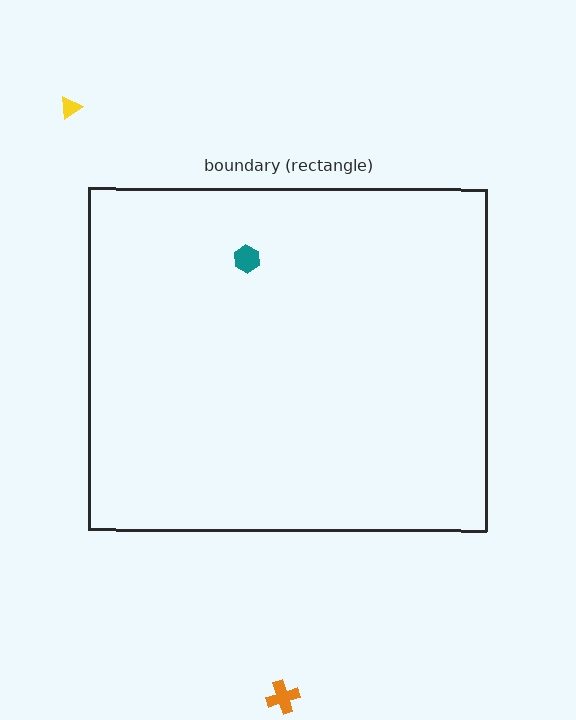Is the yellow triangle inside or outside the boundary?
Outside.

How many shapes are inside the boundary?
1 inside, 2 outside.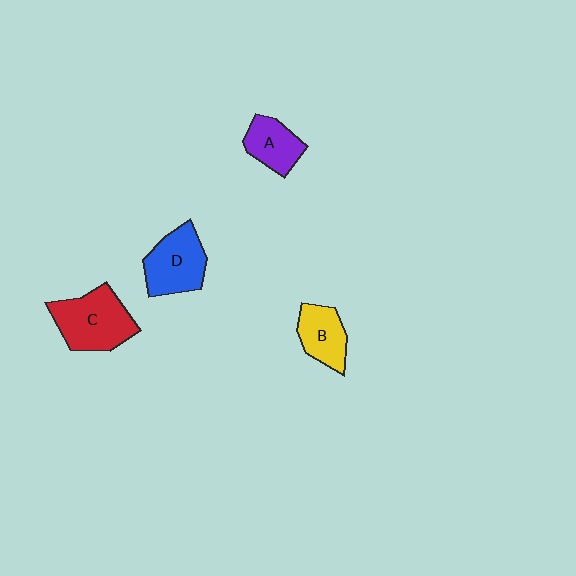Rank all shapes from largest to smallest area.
From largest to smallest: C (red), D (blue), B (yellow), A (purple).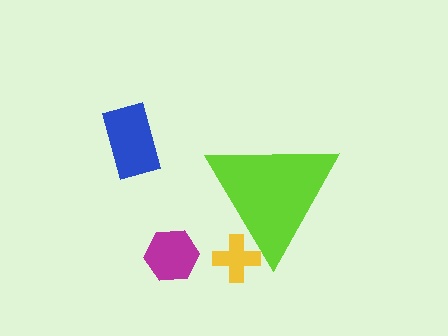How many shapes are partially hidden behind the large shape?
1 shape is partially hidden.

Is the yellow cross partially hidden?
Yes, the yellow cross is partially hidden behind the lime triangle.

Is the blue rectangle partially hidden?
No, the blue rectangle is fully visible.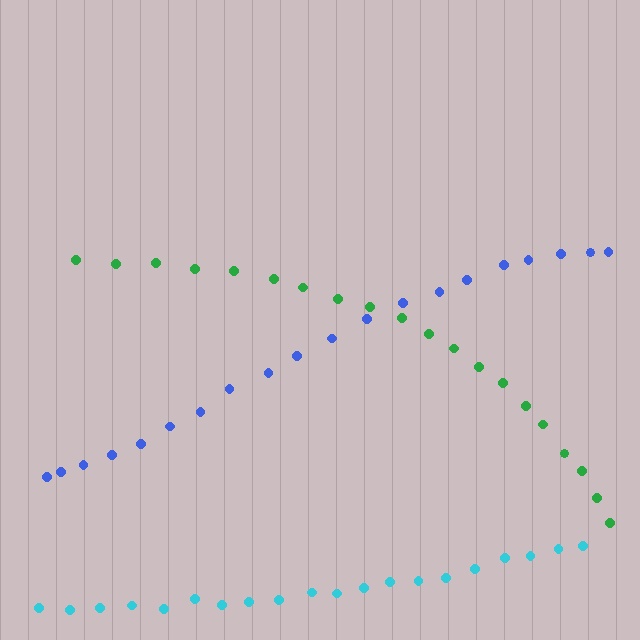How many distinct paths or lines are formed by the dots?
There are 3 distinct paths.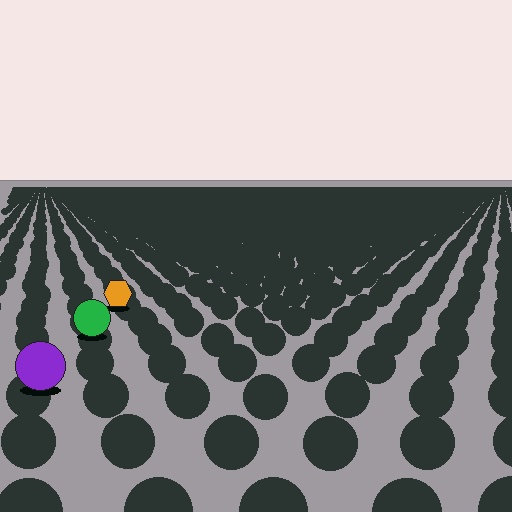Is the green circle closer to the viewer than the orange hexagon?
Yes. The green circle is closer — you can tell from the texture gradient: the ground texture is coarser near it.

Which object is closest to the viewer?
The purple circle is closest. The texture marks near it are larger and more spread out.